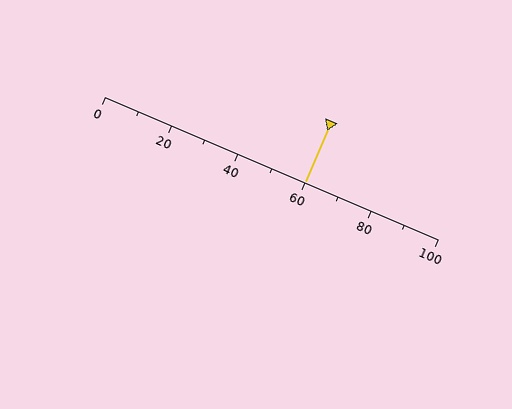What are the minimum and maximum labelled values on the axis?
The axis runs from 0 to 100.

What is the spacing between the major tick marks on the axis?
The major ticks are spaced 20 apart.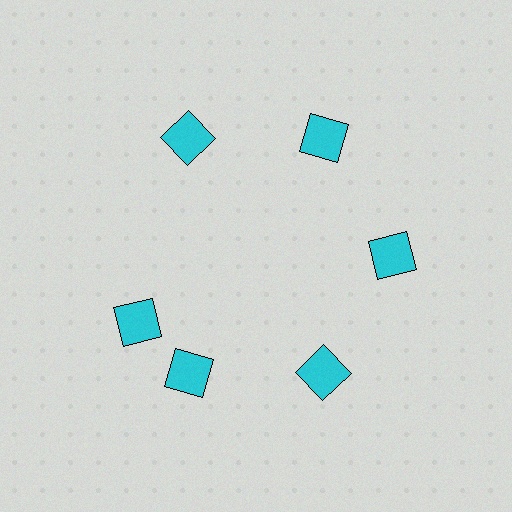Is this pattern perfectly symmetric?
No. The 6 cyan squares are arranged in a ring, but one element near the 9 o'clock position is rotated out of alignment along the ring, breaking the 6-fold rotational symmetry.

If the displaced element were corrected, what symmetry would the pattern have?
It would have 6-fold rotational symmetry — the pattern would map onto itself every 60 degrees.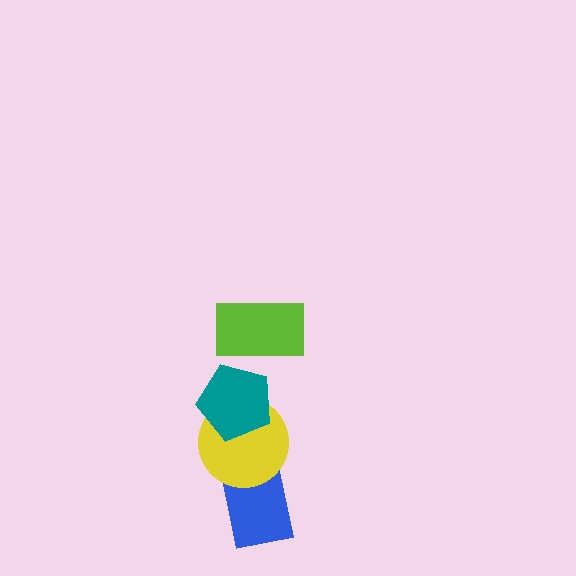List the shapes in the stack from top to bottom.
From top to bottom: the lime rectangle, the teal pentagon, the yellow circle, the blue rectangle.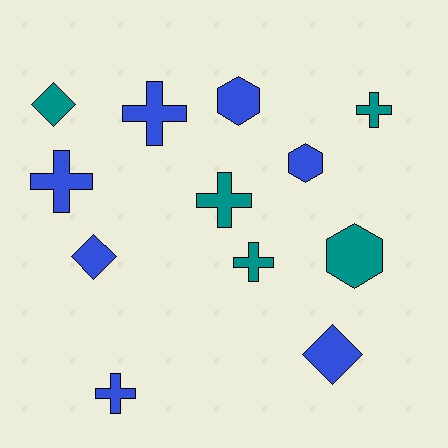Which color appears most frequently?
Blue, with 7 objects.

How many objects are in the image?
There are 12 objects.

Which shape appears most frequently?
Cross, with 6 objects.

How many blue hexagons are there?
There are 2 blue hexagons.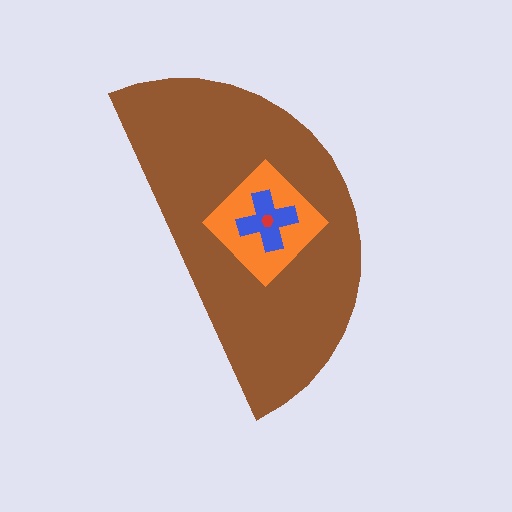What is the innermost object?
The red hexagon.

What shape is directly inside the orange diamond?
The blue cross.